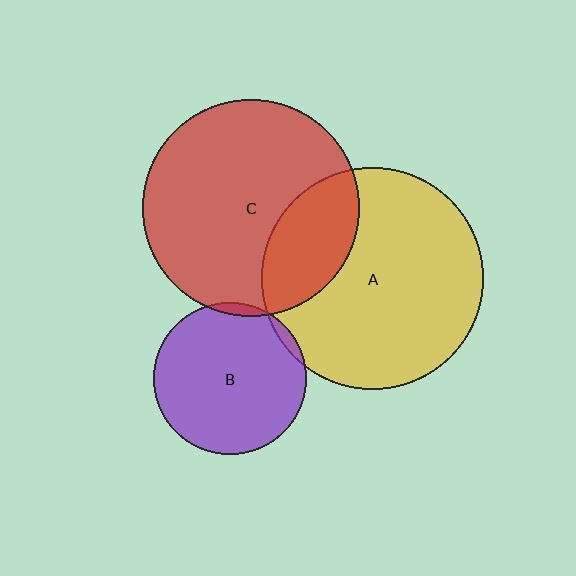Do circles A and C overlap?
Yes.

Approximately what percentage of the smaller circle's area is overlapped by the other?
Approximately 25%.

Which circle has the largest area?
Circle A (yellow).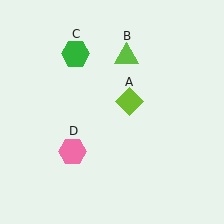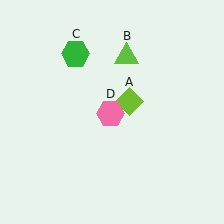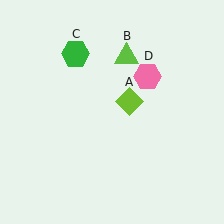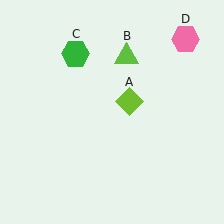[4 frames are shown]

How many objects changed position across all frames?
1 object changed position: pink hexagon (object D).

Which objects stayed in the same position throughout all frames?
Lime diamond (object A) and lime triangle (object B) and green hexagon (object C) remained stationary.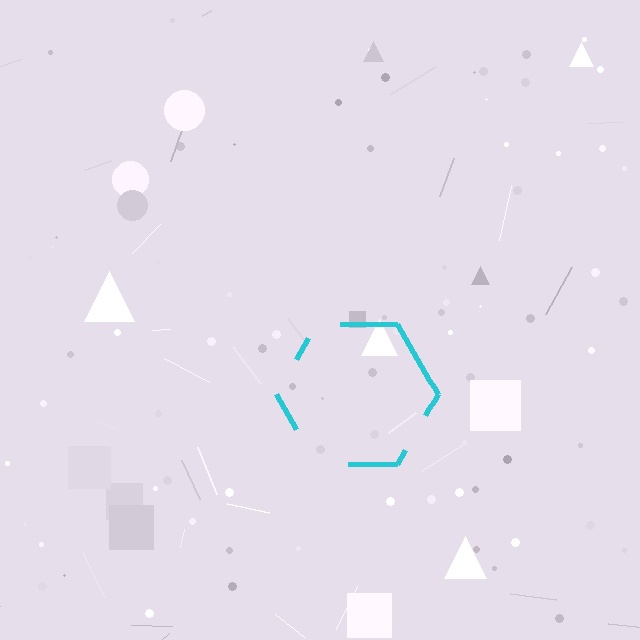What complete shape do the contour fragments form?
The contour fragments form a hexagon.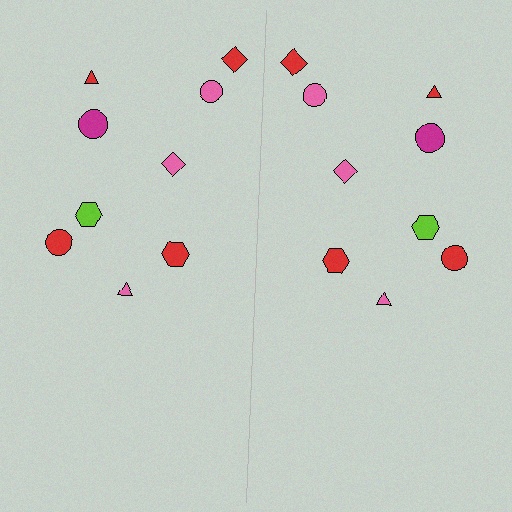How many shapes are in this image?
There are 18 shapes in this image.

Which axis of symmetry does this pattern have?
The pattern has a vertical axis of symmetry running through the center of the image.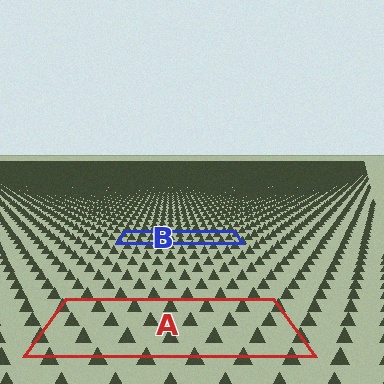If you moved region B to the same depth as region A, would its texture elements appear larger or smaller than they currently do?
They would appear larger. At a closer depth, the same texture elements are projected at a bigger on-screen size.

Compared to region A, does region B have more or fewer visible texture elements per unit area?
Region B has more texture elements per unit area — they are packed more densely because it is farther away.